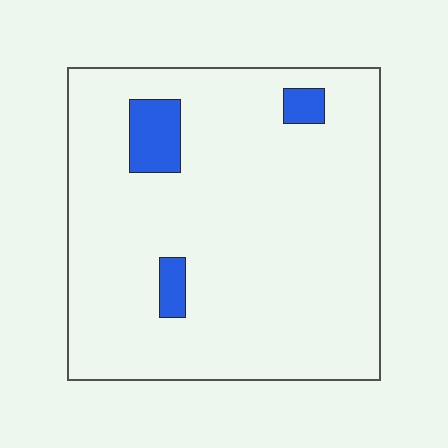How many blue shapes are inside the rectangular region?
3.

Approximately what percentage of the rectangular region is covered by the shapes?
Approximately 5%.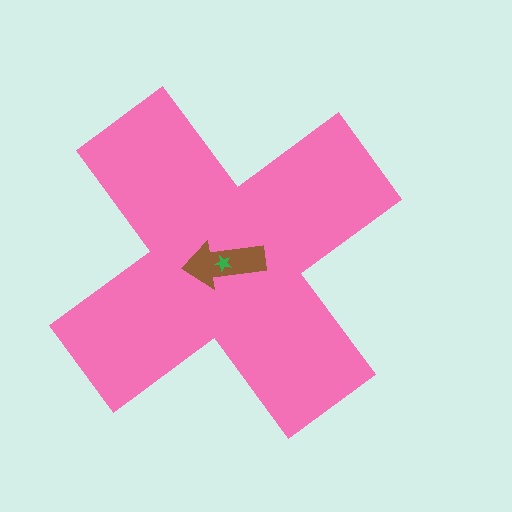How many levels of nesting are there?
3.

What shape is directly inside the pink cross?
The brown arrow.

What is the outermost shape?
The pink cross.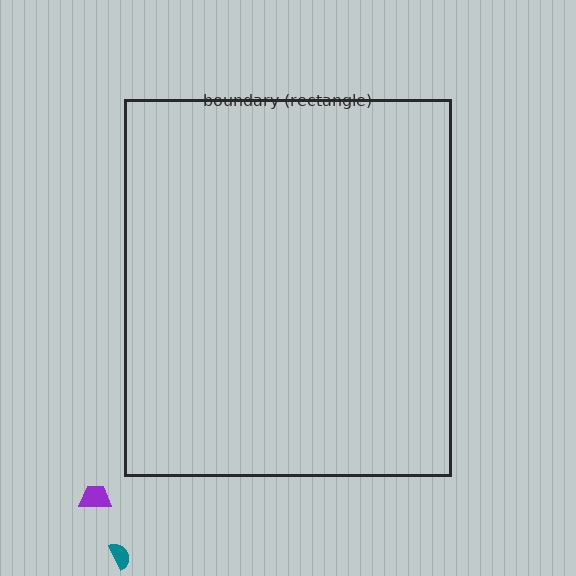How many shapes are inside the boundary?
0 inside, 2 outside.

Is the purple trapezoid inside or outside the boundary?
Outside.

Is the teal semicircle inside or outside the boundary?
Outside.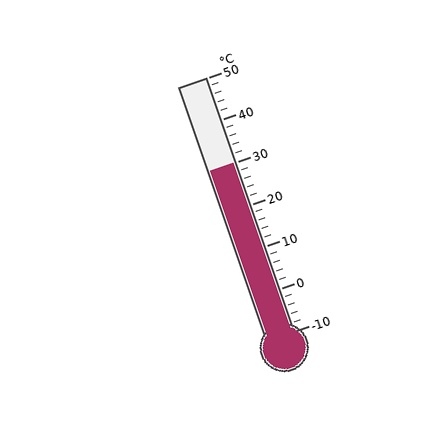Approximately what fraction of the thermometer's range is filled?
The thermometer is filled to approximately 65% of its range.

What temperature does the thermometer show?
The thermometer shows approximately 30°C.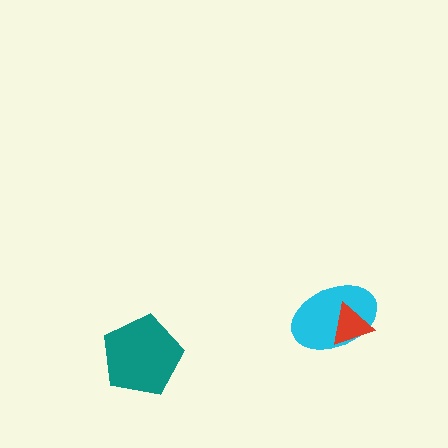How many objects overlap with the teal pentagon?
0 objects overlap with the teal pentagon.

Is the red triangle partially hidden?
No, no other shape covers it.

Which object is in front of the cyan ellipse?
The red triangle is in front of the cyan ellipse.